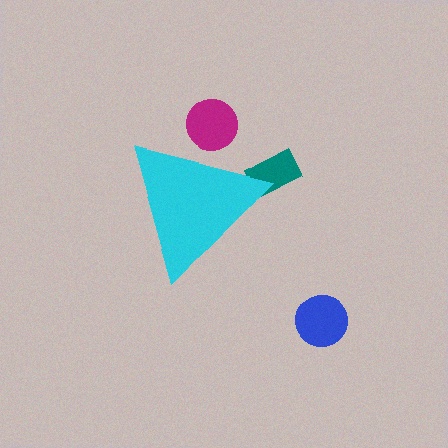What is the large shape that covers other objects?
A cyan triangle.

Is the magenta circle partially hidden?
Yes, the magenta circle is partially hidden behind the cyan triangle.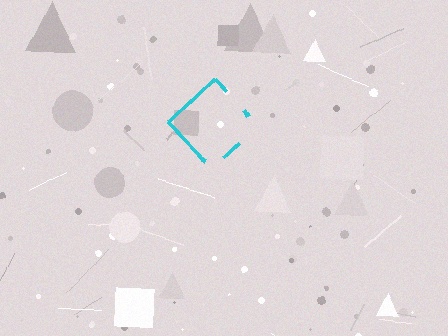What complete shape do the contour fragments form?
The contour fragments form a diamond.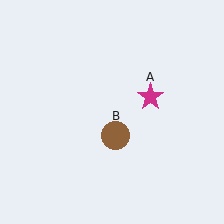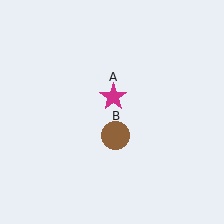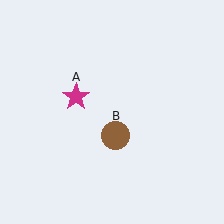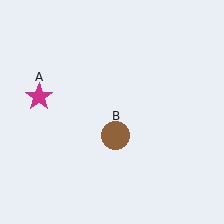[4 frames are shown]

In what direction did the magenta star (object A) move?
The magenta star (object A) moved left.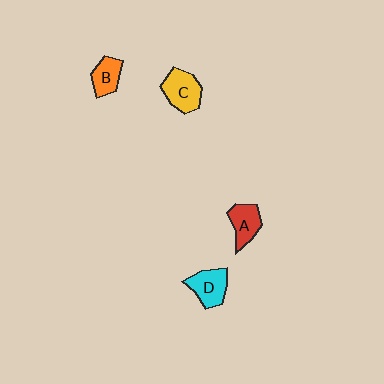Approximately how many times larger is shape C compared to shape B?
Approximately 1.5 times.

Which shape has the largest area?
Shape C (yellow).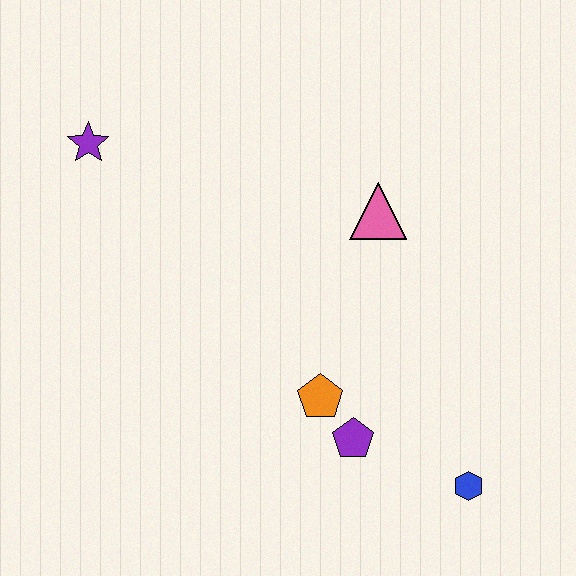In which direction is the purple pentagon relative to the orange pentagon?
The purple pentagon is below the orange pentagon.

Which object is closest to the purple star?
The pink triangle is closest to the purple star.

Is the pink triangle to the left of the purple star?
No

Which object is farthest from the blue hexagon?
The purple star is farthest from the blue hexagon.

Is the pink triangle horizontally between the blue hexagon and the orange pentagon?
Yes